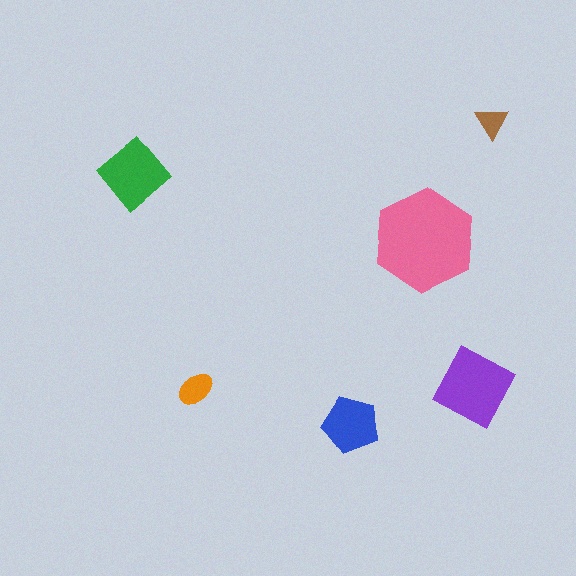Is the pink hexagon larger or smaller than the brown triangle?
Larger.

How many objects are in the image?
There are 6 objects in the image.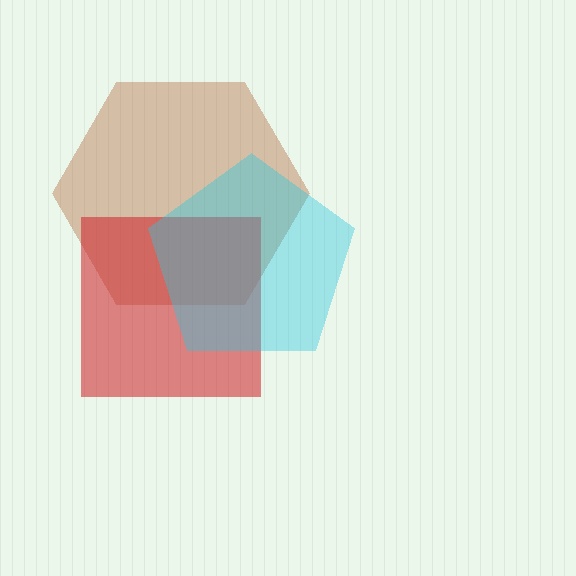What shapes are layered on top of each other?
The layered shapes are: a brown hexagon, a red square, a cyan pentagon.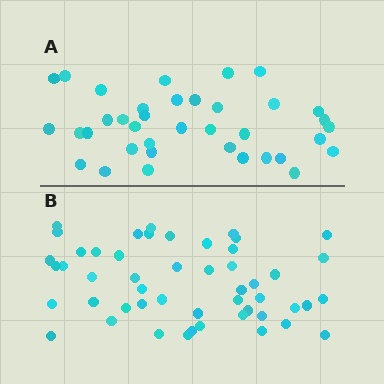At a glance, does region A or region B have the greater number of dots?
Region B (the bottom region) has more dots.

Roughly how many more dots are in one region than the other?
Region B has approximately 15 more dots than region A.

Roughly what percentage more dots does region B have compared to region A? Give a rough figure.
About 35% more.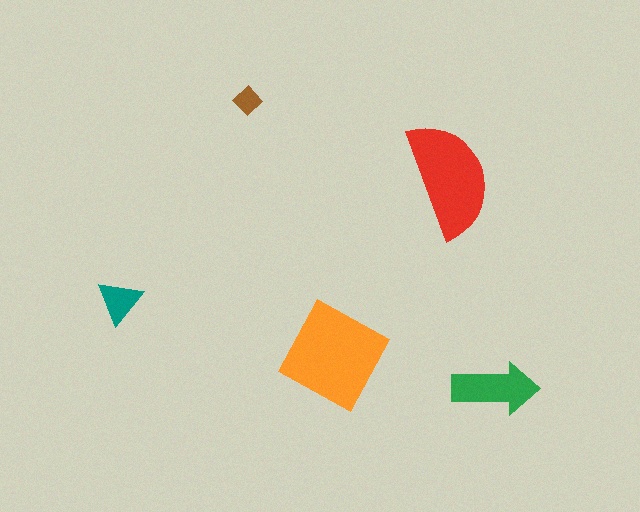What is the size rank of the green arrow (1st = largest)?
3rd.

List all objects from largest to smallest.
The orange square, the red semicircle, the green arrow, the teal triangle, the brown diamond.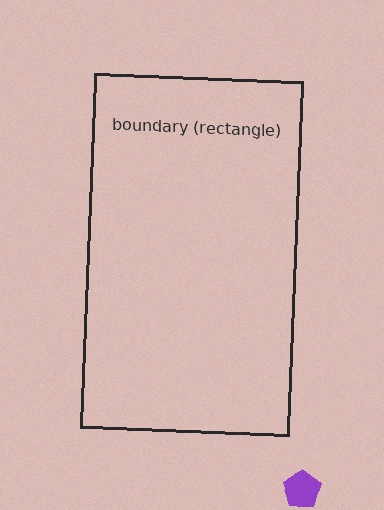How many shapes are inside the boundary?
0 inside, 1 outside.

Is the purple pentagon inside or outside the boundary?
Outside.